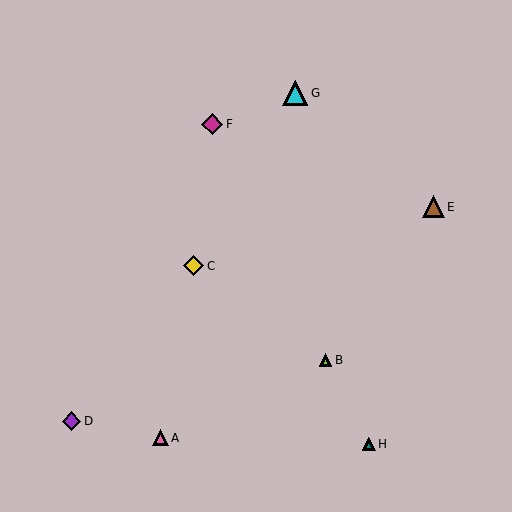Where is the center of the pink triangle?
The center of the pink triangle is at (161, 438).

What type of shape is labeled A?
Shape A is a pink triangle.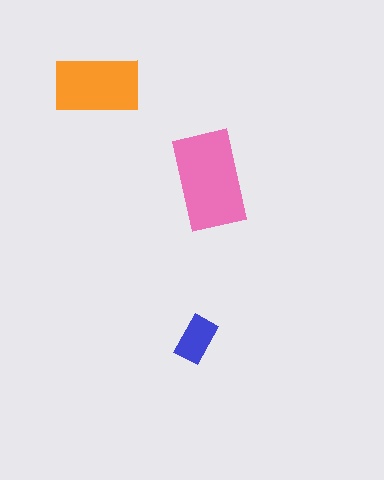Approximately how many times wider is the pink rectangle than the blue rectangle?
About 2 times wider.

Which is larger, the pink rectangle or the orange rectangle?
The pink one.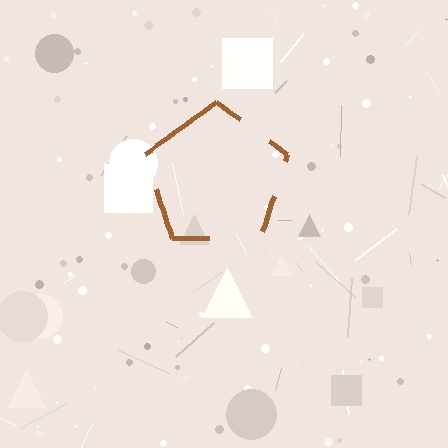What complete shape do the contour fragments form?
The contour fragments form a pentagon.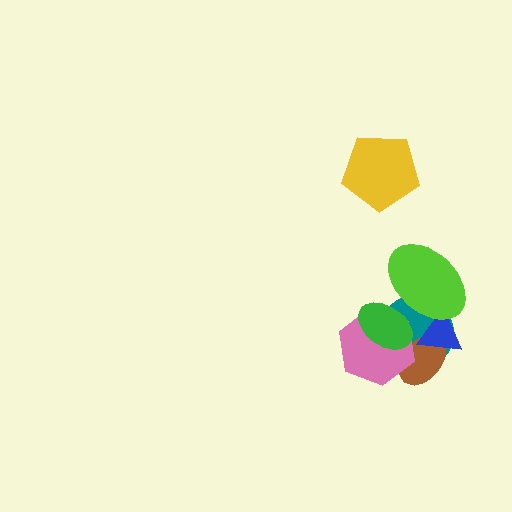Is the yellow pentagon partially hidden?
No, no other shape covers it.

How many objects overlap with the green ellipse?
4 objects overlap with the green ellipse.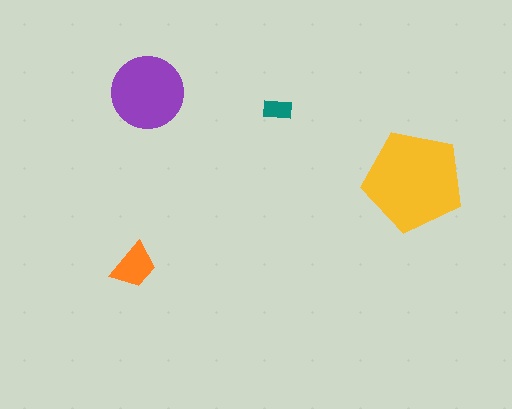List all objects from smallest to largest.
The teal rectangle, the orange trapezoid, the purple circle, the yellow pentagon.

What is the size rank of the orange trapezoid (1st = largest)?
3rd.